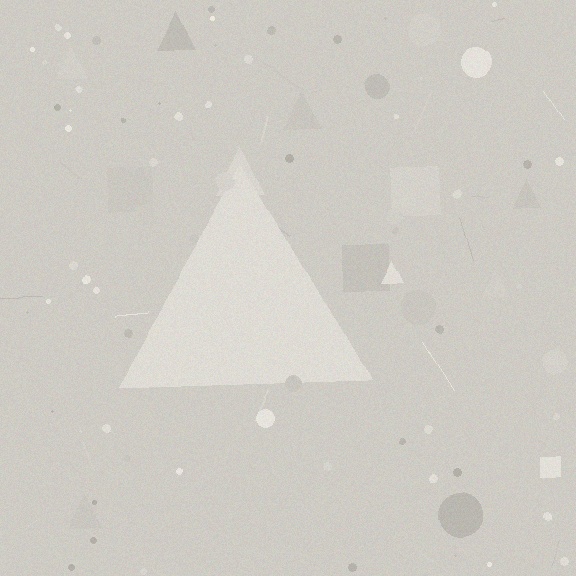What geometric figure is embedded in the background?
A triangle is embedded in the background.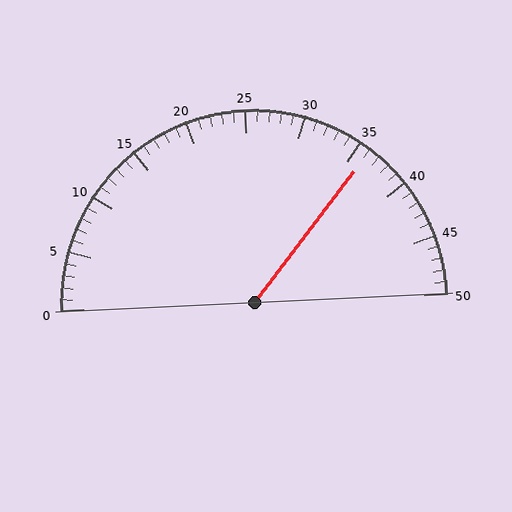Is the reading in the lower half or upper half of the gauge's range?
The reading is in the upper half of the range (0 to 50).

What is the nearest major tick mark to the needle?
The nearest major tick mark is 35.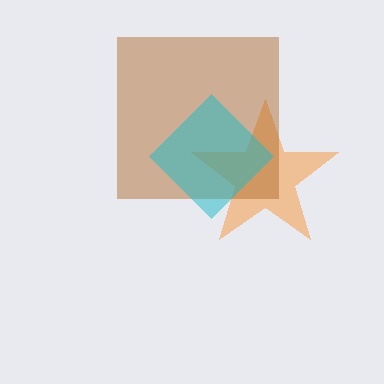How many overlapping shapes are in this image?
There are 3 overlapping shapes in the image.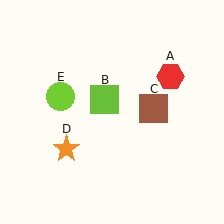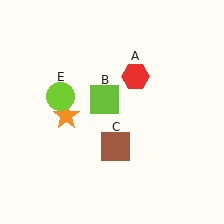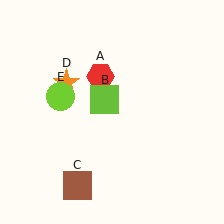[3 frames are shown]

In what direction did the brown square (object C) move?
The brown square (object C) moved down and to the left.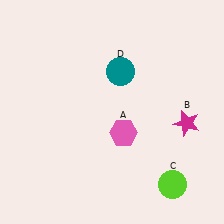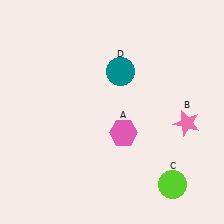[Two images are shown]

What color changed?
The star (B) changed from magenta in Image 1 to pink in Image 2.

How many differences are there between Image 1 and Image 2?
There is 1 difference between the two images.